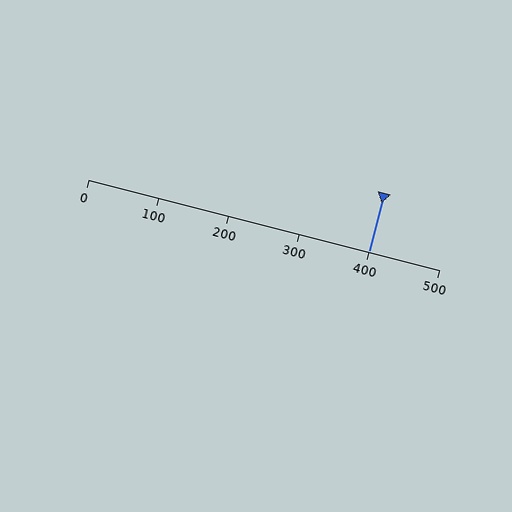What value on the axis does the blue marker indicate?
The marker indicates approximately 400.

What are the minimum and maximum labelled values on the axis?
The axis runs from 0 to 500.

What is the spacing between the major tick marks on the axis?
The major ticks are spaced 100 apart.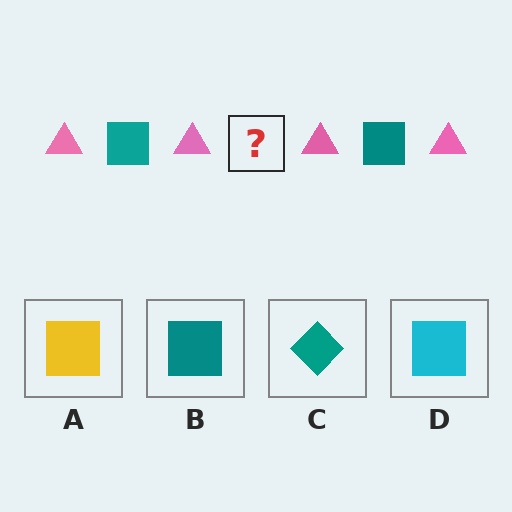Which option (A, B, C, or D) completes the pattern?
B.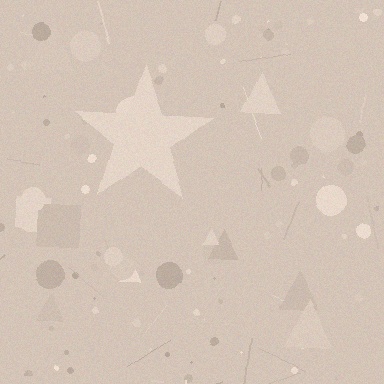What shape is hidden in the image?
A star is hidden in the image.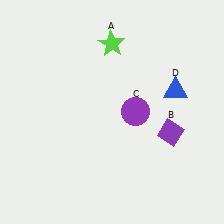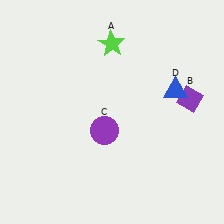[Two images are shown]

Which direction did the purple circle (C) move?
The purple circle (C) moved left.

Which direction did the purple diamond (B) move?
The purple diamond (B) moved up.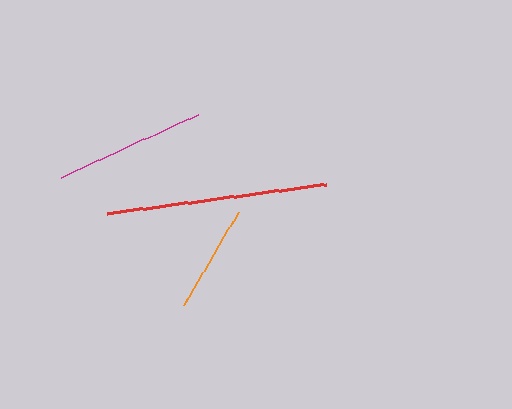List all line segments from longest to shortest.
From longest to shortest: red, magenta, orange.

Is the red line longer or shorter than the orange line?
The red line is longer than the orange line.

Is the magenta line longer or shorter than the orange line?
The magenta line is longer than the orange line.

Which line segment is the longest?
The red line is the longest at approximately 221 pixels.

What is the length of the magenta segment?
The magenta segment is approximately 150 pixels long.